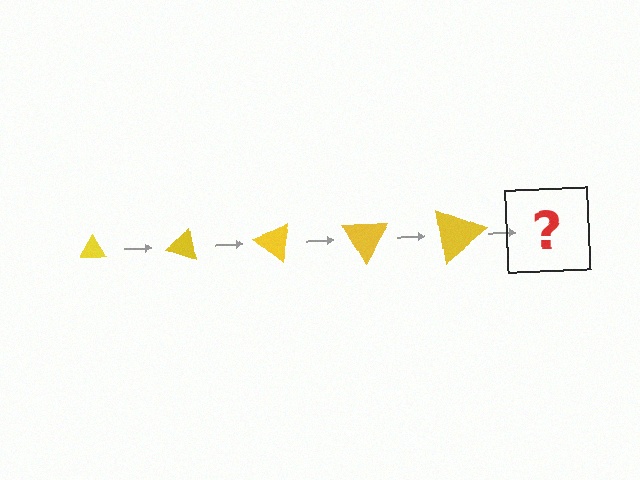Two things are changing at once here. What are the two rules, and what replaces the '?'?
The two rules are that the triangle grows larger each step and it rotates 20 degrees each step. The '?' should be a triangle, larger than the previous one and rotated 100 degrees from the start.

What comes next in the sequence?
The next element should be a triangle, larger than the previous one and rotated 100 degrees from the start.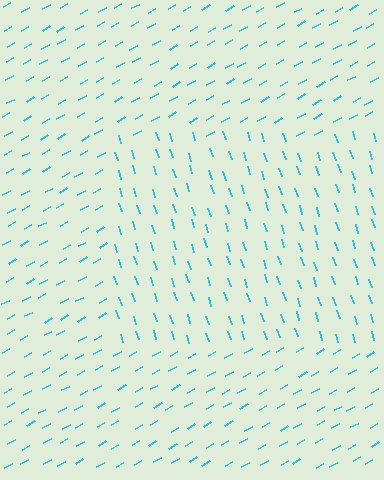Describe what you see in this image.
The image is filled with small cyan line segments. A rectangle region in the image has lines oriented differently from the surrounding lines, creating a visible texture boundary.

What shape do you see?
I see a rectangle.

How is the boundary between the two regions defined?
The boundary is defined purely by a change in line orientation (approximately 78 degrees difference). All lines are the same color and thickness.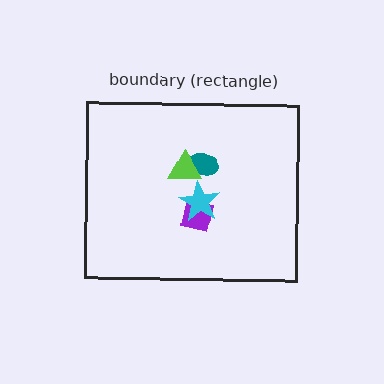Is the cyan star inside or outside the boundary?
Inside.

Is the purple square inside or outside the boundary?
Inside.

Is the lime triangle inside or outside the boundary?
Inside.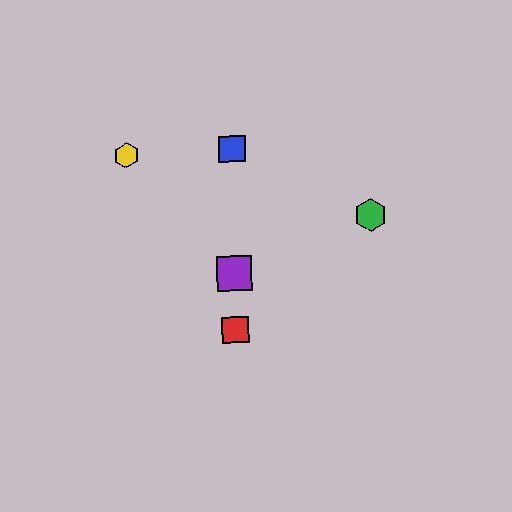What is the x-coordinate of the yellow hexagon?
The yellow hexagon is at x≈127.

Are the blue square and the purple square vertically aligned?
Yes, both are at x≈232.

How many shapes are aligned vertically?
3 shapes (the red square, the blue square, the purple square) are aligned vertically.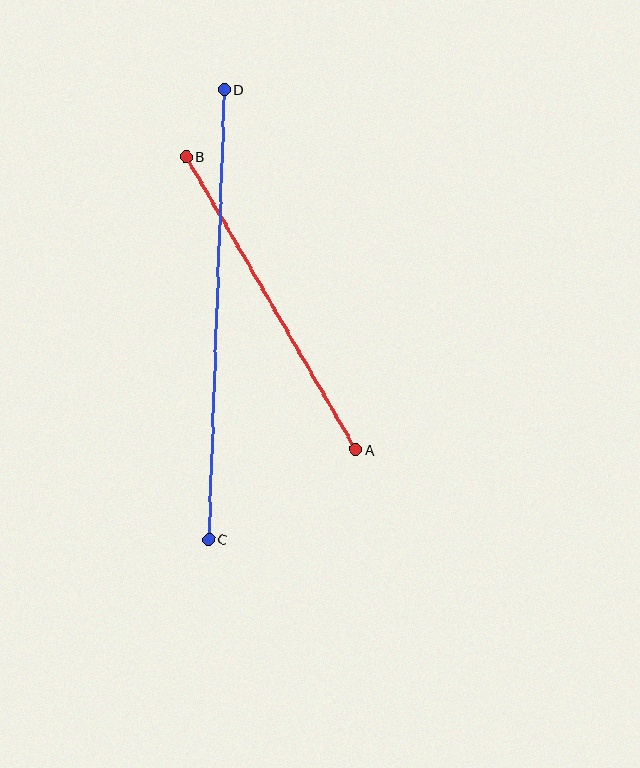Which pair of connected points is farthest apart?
Points C and D are farthest apart.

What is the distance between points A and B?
The distance is approximately 338 pixels.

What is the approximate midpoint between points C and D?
The midpoint is at approximately (217, 314) pixels.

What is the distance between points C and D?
The distance is approximately 450 pixels.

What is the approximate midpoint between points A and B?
The midpoint is at approximately (271, 303) pixels.